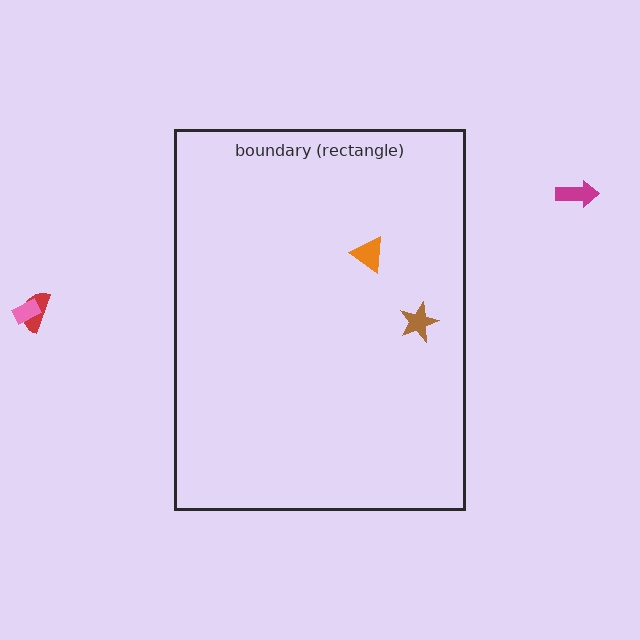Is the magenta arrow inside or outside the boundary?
Outside.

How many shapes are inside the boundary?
2 inside, 3 outside.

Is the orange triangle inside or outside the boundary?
Inside.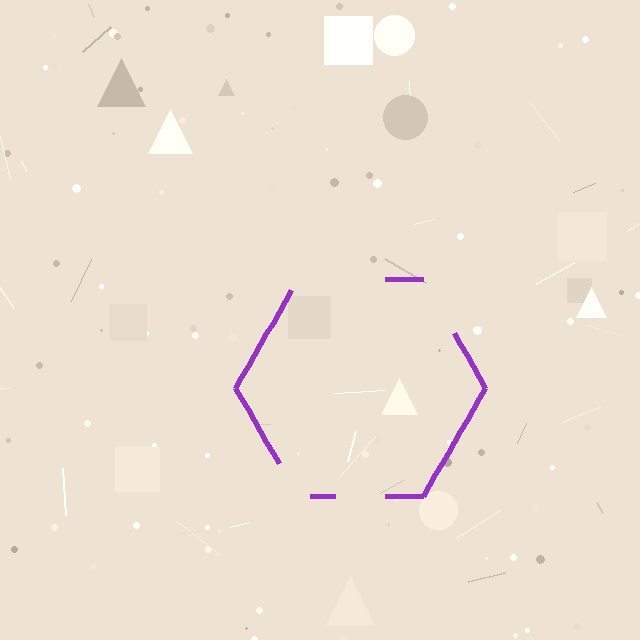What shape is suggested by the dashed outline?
The dashed outline suggests a hexagon.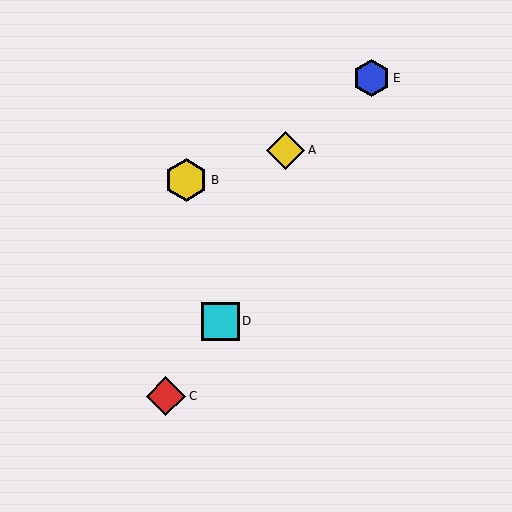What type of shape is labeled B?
Shape B is a yellow hexagon.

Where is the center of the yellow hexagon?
The center of the yellow hexagon is at (186, 180).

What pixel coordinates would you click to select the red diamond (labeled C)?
Click at (166, 396) to select the red diamond C.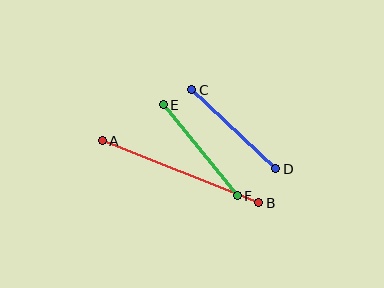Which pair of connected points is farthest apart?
Points A and B are farthest apart.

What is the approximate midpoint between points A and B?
The midpoint is at approximately (180, 172) pixels.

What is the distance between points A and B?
The distance is approximately 169 pixels.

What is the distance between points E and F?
The distance is approximately 117 pixels.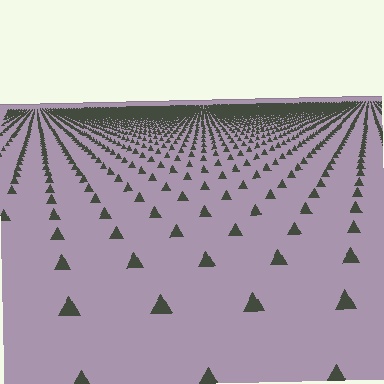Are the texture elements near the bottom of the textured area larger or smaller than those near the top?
Larger. Near the bottom, elements are closer to the viewer and appear at a bigger on-screen size.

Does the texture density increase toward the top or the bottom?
Density increases toward the top.